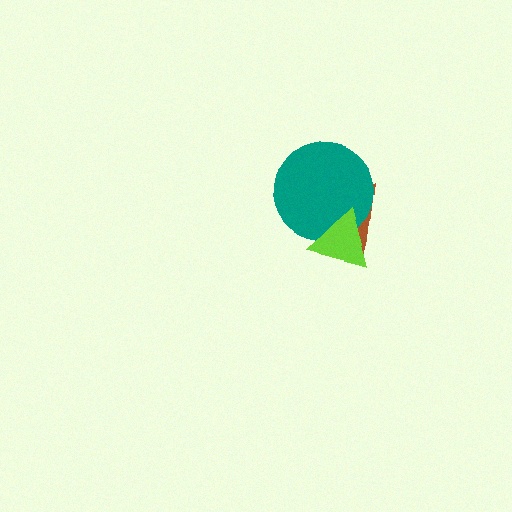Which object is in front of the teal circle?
The lime triangle is in front of the teal circle.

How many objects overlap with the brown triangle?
2 objects overlap with the brown triangle.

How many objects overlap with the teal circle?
2 objects overlap with the teal circle.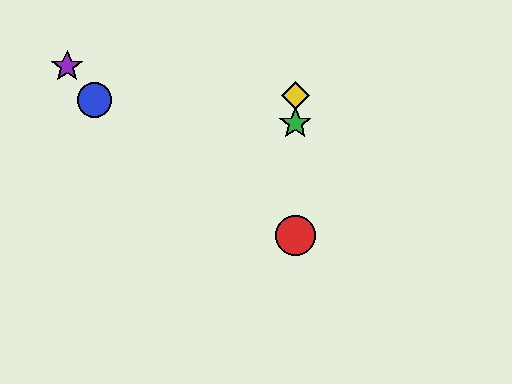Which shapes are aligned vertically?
The red circle, the green star, the yellow diamond are aligned vertically.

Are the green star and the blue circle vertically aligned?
No, the green star is at x≈295 and the blue circle is at x≈94.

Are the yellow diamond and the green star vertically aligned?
Yes, both are at x≈295.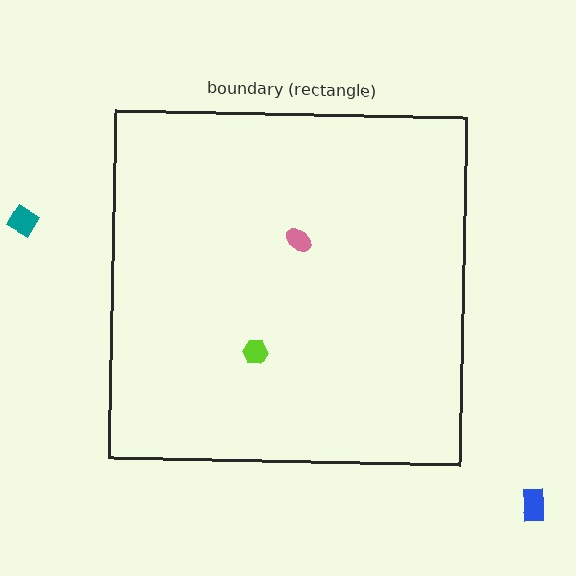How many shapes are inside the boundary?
2 inside, 2 outside.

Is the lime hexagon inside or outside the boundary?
Inside.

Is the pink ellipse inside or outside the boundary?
Inside.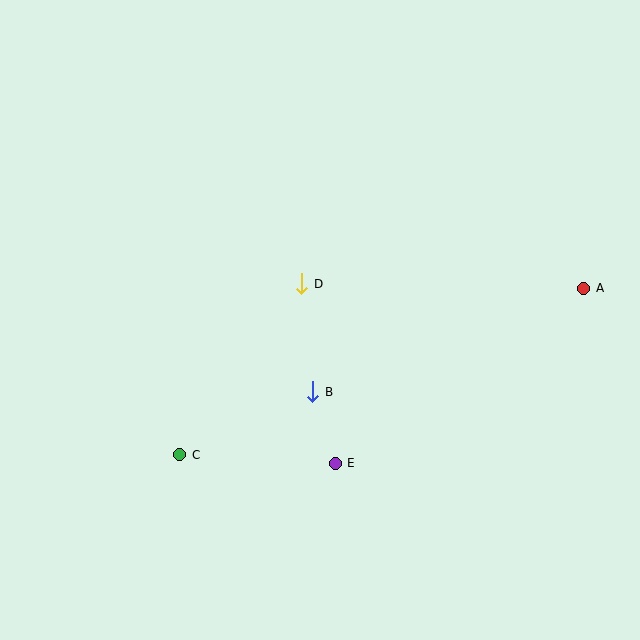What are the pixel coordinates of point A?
Point A is at (584, 288).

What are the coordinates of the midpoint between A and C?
The midpoint between A and C is at (382, 371).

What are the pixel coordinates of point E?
Point E is at (335, 463).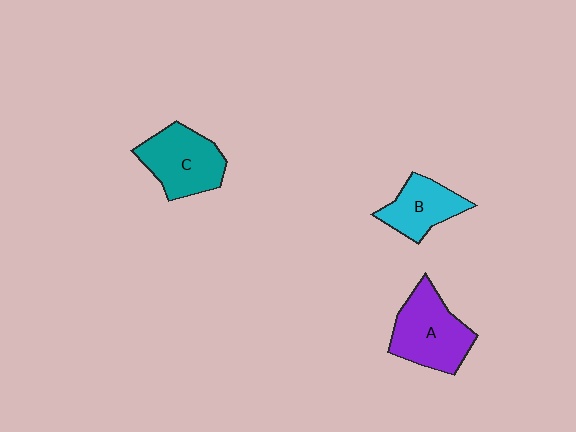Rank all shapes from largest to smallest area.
From largest to smallest: A (purple), C (teal), B (cyan).